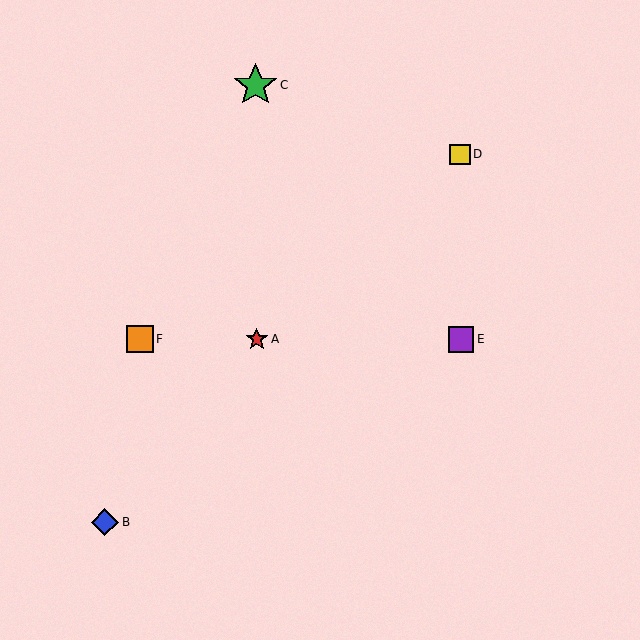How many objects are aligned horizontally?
3 objects (A, E, F) are aligned horizontally.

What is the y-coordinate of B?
Object B is at y≈522.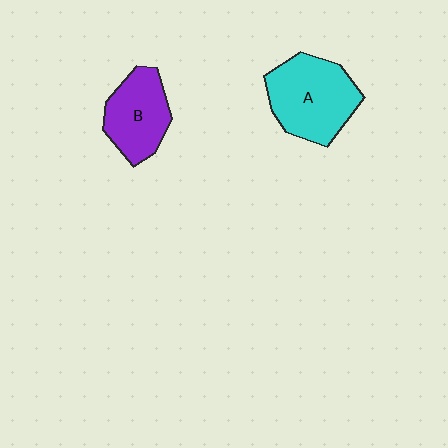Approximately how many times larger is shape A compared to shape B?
Approximately 1.3 times.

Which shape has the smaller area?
Shape B (purple).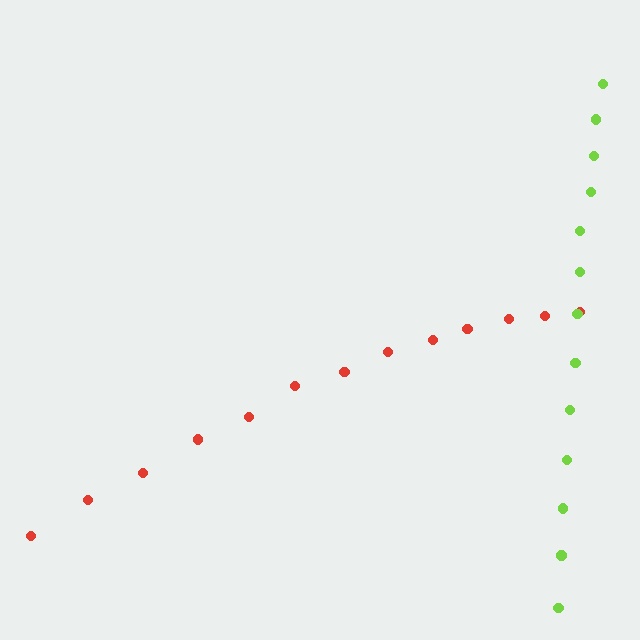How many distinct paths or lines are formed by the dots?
There are 2 distinct paths.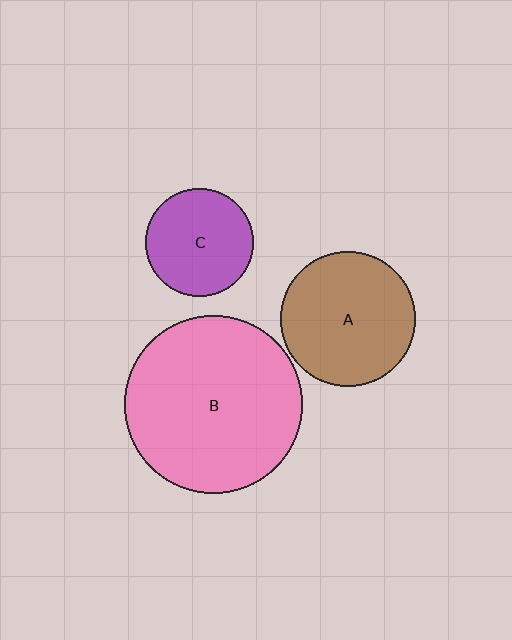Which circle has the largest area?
Circle B (pink).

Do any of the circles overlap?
No, none of the circles overlap.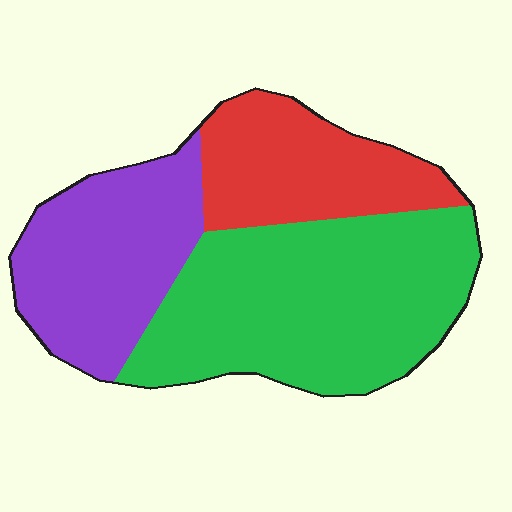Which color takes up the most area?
Green, at roughly 50%.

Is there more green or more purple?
Green.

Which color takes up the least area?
Red, at roughly 25%.